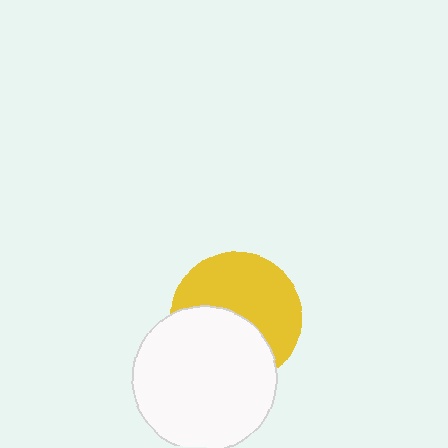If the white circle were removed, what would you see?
You would see the complete yellow circle.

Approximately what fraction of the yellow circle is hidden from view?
Roughly 44% of the yellow circle is hidden behind the white circle.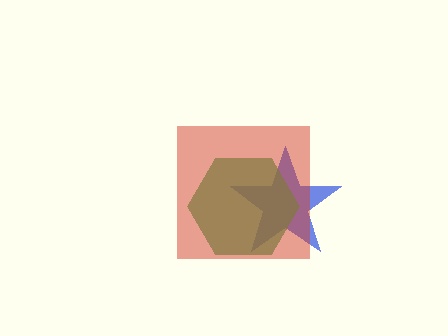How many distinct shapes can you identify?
There are 3 distinct shapes: a blue star, a green hexagon, a red square.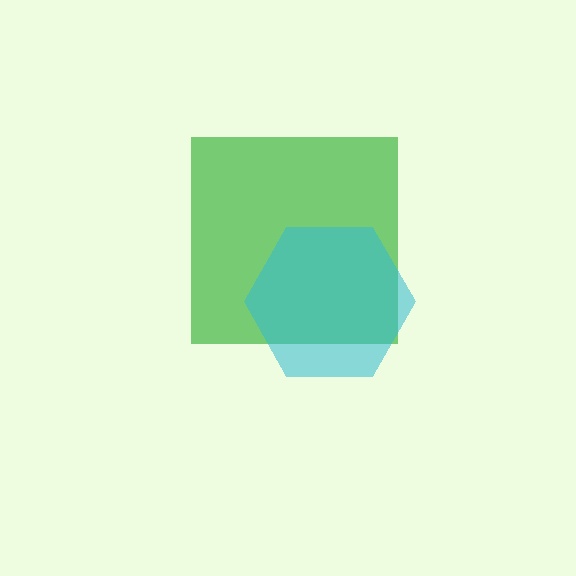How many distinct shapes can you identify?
There are 2 distinct shapes: a green square, a cyan hexagon.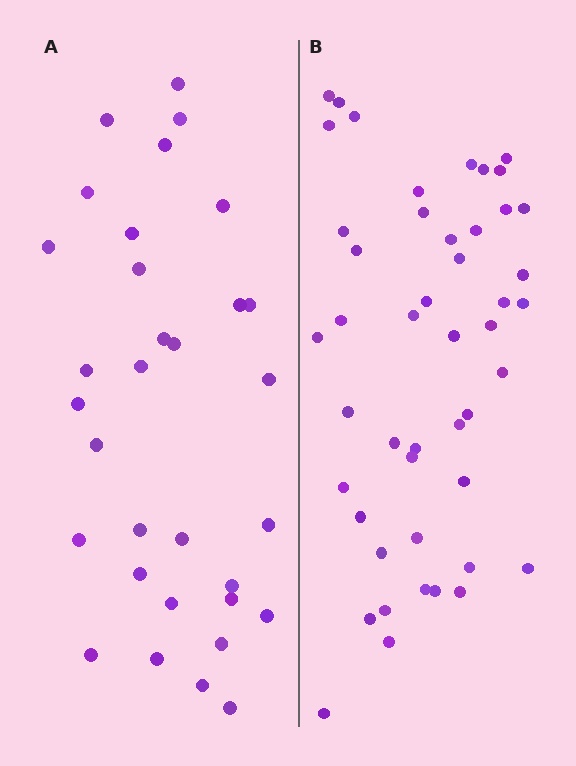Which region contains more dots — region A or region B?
Region B (the right region) has more dots.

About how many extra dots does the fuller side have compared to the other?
Region B has approximately 15 more dots than region A.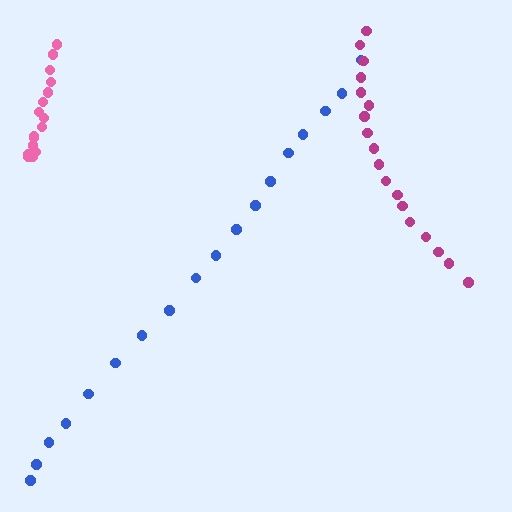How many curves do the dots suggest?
There are 3 distinct paths.